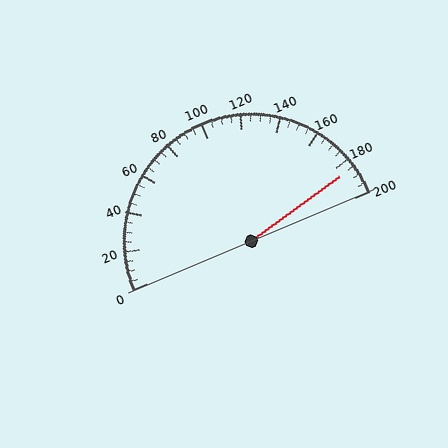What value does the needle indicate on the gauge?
The needle indicates approximately 185.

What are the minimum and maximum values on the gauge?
The gauge ranges from 0 to 200.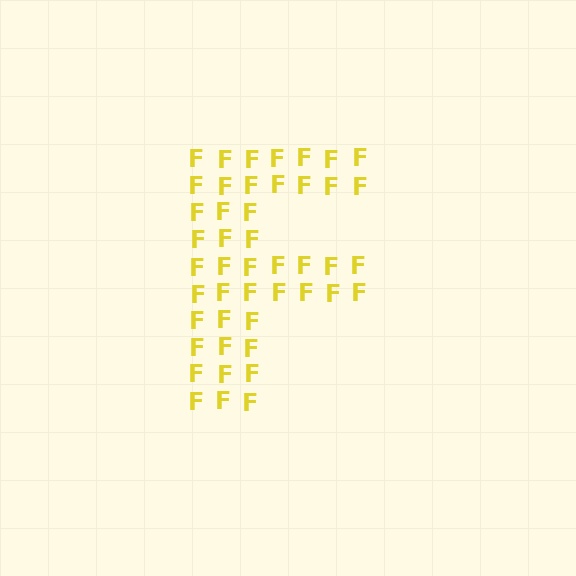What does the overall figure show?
The overall figure shows the letter F.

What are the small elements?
The small elements are letter F's.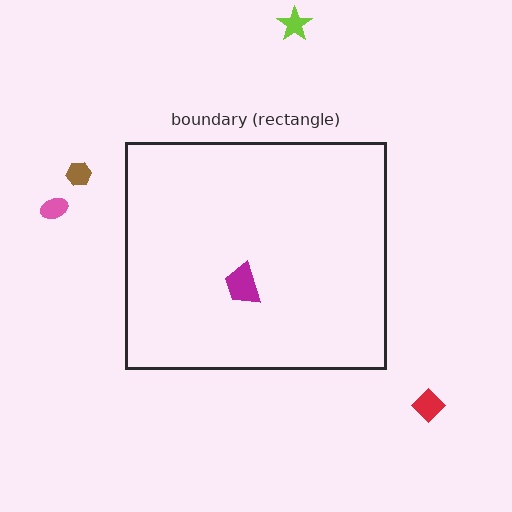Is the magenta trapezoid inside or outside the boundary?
Inside.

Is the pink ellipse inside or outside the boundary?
Outside.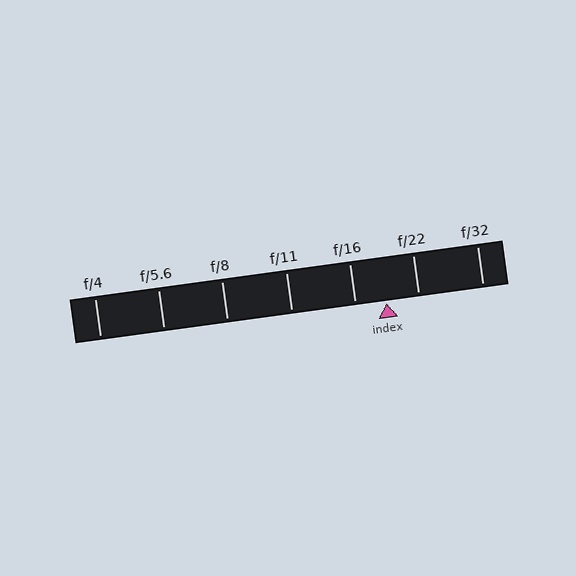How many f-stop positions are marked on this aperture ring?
There are 7 f-stop positions marked.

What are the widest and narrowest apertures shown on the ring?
The widest aperture shown is f/4 and the narrowest is f/32.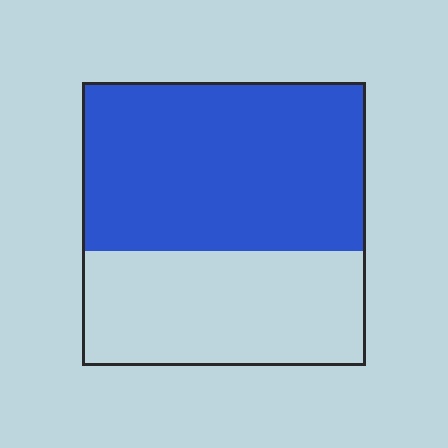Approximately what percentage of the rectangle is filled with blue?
Approximately 60%.